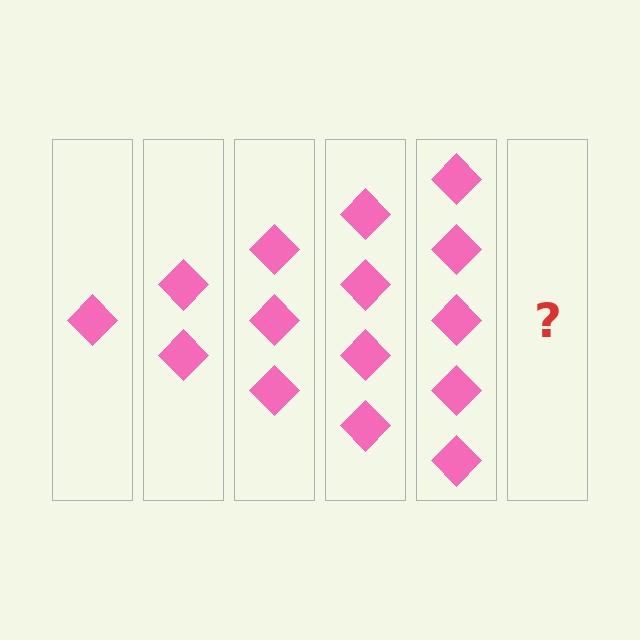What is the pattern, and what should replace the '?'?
The pattern is that each step adds one more diamond. The '?' should be 6 diamonds.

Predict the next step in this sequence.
The next step is 6 diamonds.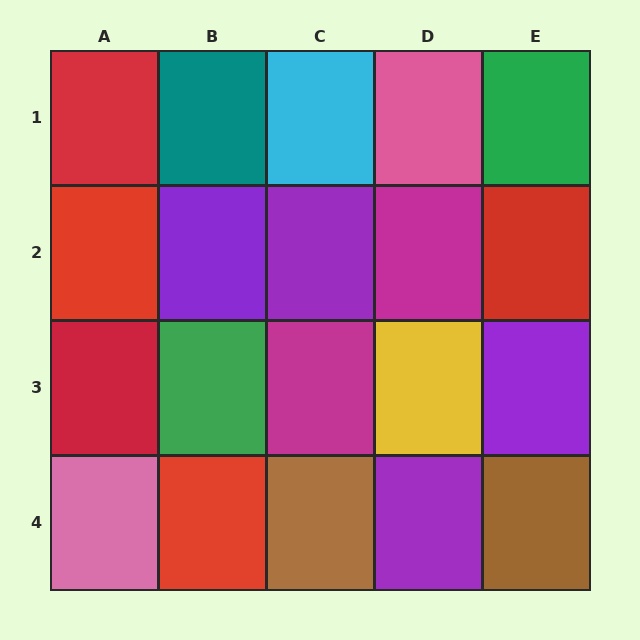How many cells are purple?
4 cells are purple.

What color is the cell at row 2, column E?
Red.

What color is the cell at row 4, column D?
Purple.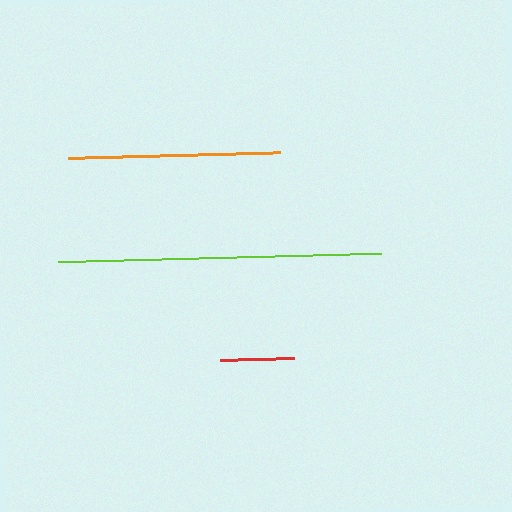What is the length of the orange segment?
The orange segment is approximately 212 pixels long.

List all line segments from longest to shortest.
From longest to shortest: lime, orange, red.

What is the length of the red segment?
The red segment is approximately 74 pixels long.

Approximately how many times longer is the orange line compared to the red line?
The orange line is approximately 2.9 times the length of the red line.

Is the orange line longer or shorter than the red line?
The orange line is longer than the red line.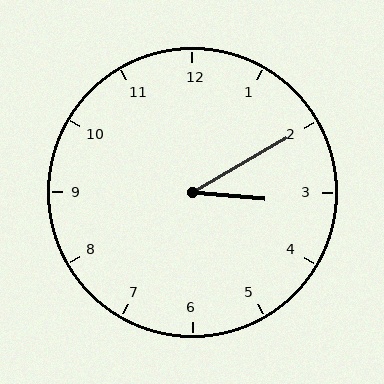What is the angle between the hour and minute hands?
Approximately 35 degrees.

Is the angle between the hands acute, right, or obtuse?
It is acute.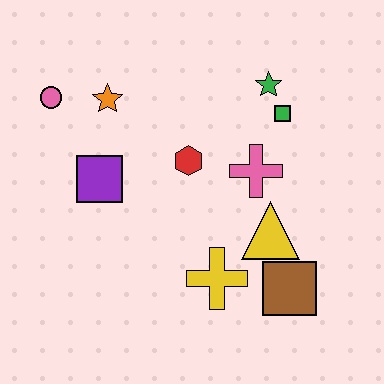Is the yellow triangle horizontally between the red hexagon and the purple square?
No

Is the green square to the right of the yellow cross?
Yes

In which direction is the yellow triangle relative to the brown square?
The yellow triangle is above the brown square.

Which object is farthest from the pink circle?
The brown square is farthest from the pink circle.